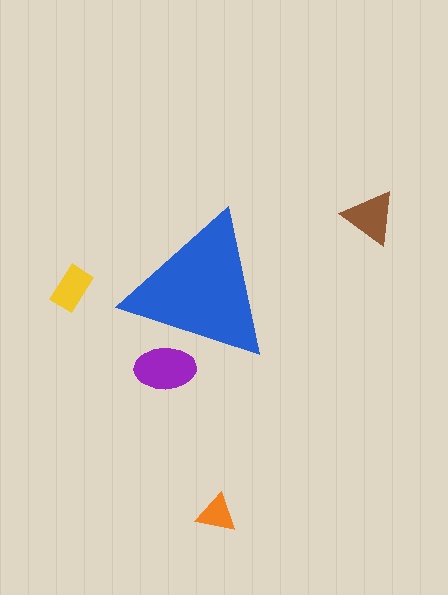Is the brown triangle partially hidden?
No, the brown triangle is fully visible.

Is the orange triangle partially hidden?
No, the orange triangle is fully visible.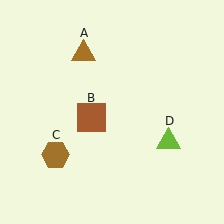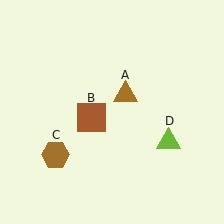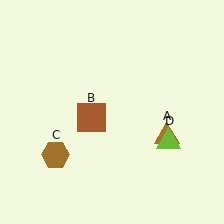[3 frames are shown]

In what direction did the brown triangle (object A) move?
The brown triangle (object A) moved down and to the right.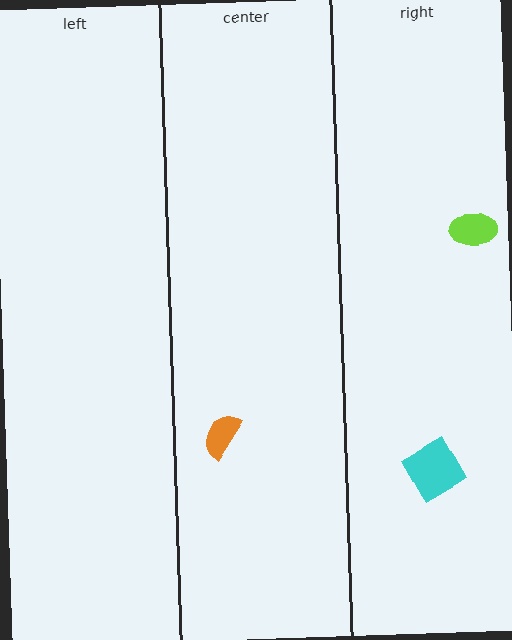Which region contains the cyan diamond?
The right region.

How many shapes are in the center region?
1.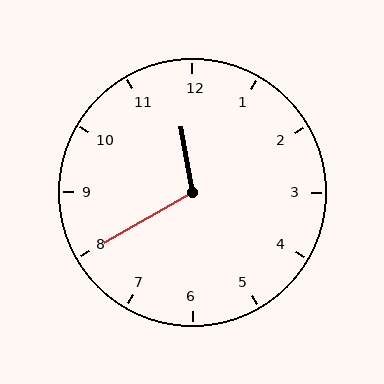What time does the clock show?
11:40.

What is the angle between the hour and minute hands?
Approximately 110 degrees.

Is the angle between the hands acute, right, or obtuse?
It is obtuse.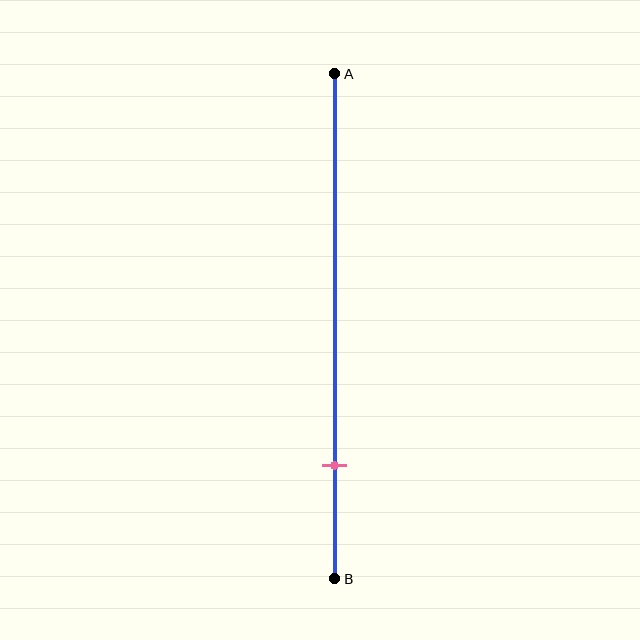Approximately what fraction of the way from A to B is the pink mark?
The pink mark is approximately 80% of the way from A to B.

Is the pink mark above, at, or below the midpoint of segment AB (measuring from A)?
The pink mark is below the midpoint of segment AB.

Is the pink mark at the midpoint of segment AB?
No, the mark is at about 80% from A, not at the 50% midpoint.